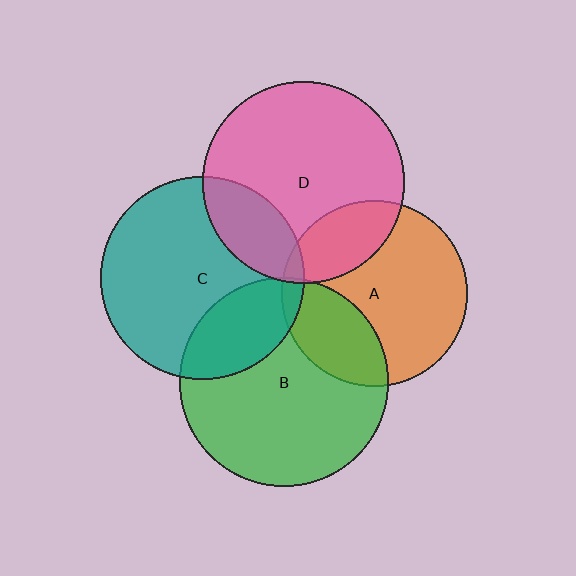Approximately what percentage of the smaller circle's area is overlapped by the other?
Approximately 20%.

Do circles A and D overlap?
Yes.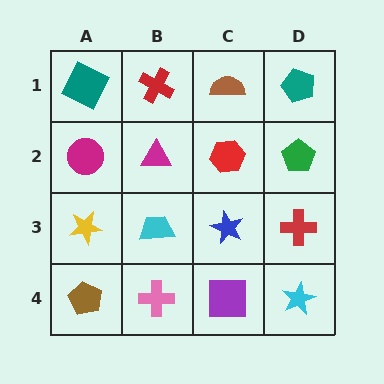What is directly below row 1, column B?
A magenta triangle.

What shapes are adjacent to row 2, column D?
A teal pentagon (row 1, column D), a red cross (row 3, column D), a red hexagon (row 2, column C).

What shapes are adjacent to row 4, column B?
A cyan trapezoid (row 3, column B), a brown pentagon (row 4, column A), a purple square (row 4, column C).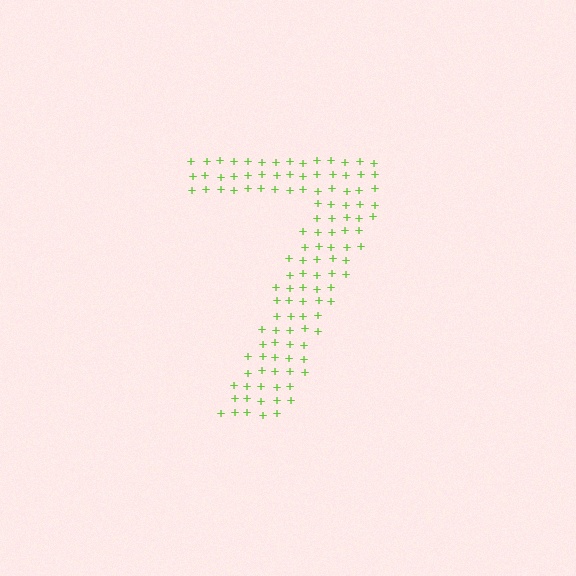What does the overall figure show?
The overall figure shows the digit 7.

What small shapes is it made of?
It is made of small plus signs.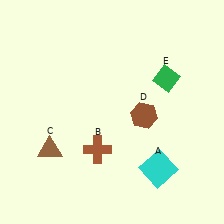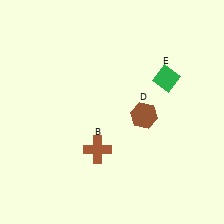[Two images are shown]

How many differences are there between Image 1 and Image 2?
There are 2 differences between the two images.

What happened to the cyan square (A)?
The cyan square (A) was removed in Image 2. It was in the bottom-right area of Image 1.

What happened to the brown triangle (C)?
The brown triangle (C) was removed in Image 2. It was in the bottom-left area of Image 1.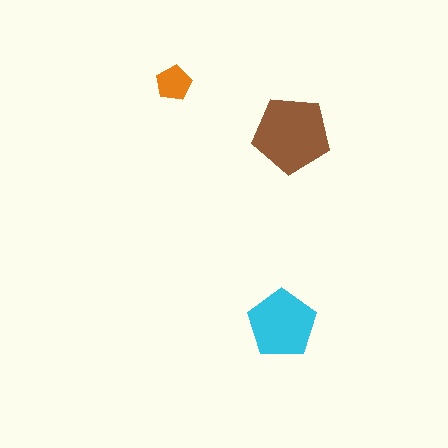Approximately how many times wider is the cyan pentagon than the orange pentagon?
About 2 times wider.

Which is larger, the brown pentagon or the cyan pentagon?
The brown one.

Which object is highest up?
The orange pentagon is topmost.